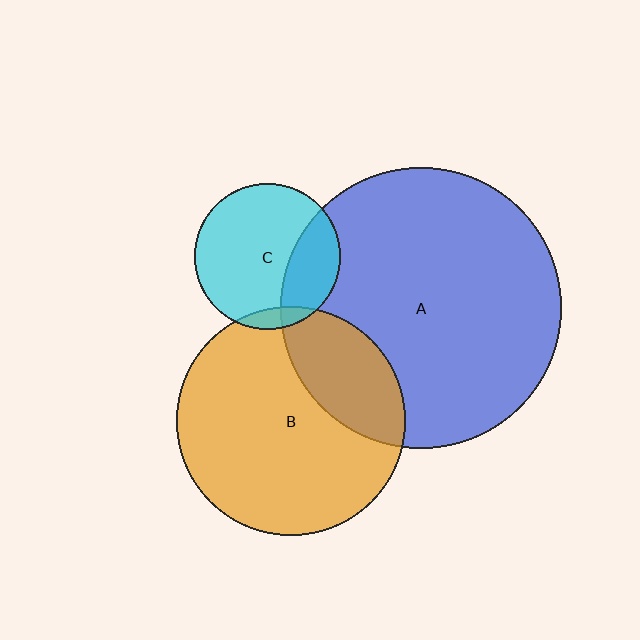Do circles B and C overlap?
Yes.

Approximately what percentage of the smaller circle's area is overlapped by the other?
Approximately 10%.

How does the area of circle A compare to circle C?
Approximately 3.7 times.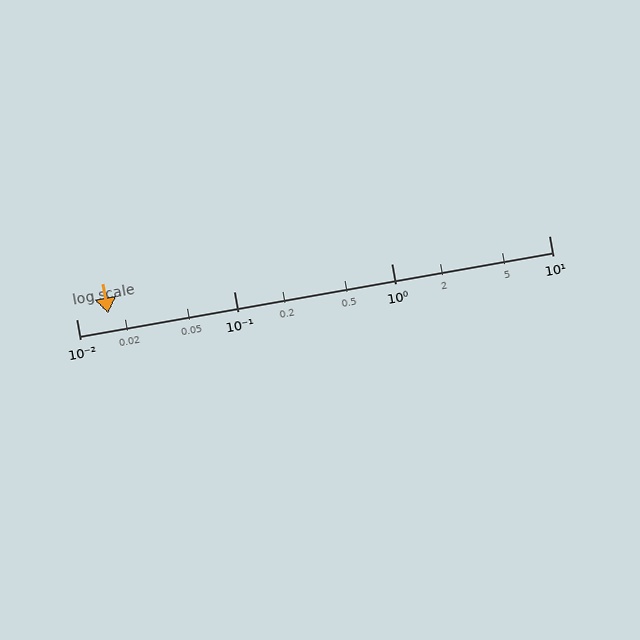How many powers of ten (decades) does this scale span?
The scale spans 3 decades, from 0.01 to 10.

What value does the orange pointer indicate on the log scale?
The pointer indicates approximately 0.016.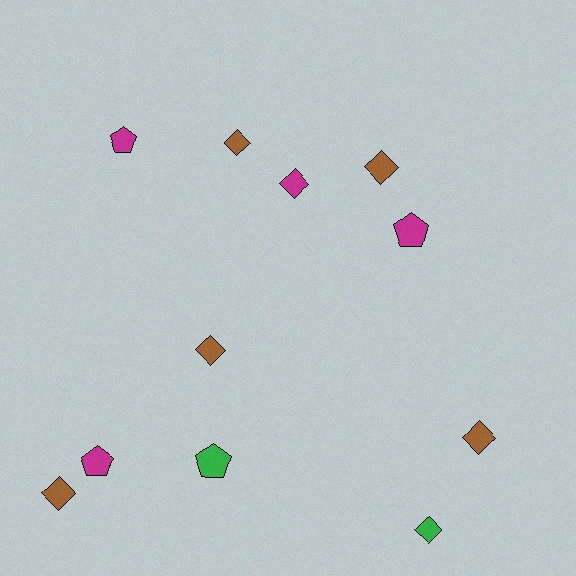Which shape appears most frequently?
Diamond, with 7 objects.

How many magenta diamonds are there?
There is 1 magenta diamond.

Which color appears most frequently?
Brown, with 5 objects.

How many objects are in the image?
There are 11 objects.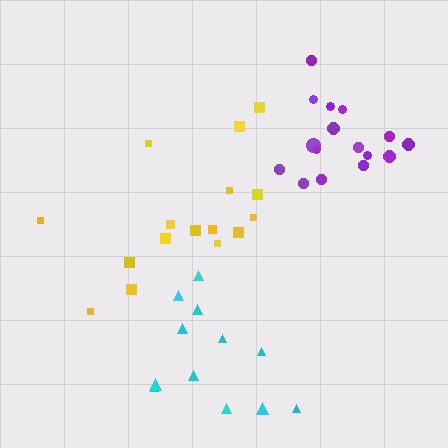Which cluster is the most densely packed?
Purple.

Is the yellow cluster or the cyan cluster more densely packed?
Cyan.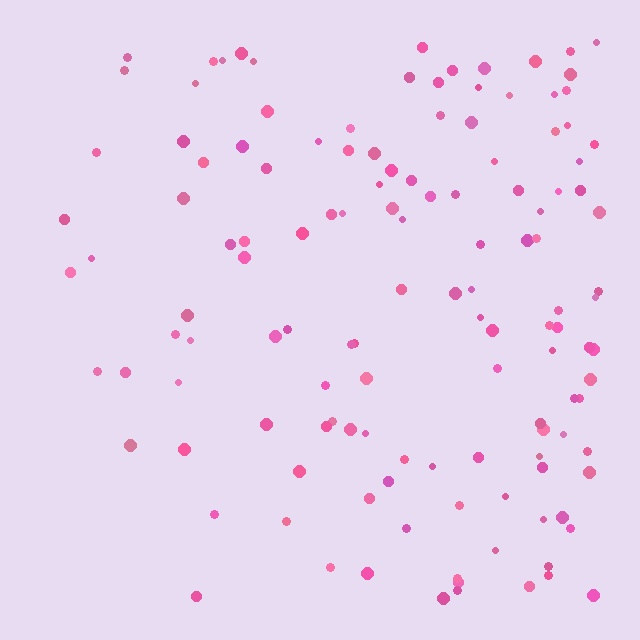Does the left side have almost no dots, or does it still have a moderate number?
Still a moderate number, just noticeably fewer than the right.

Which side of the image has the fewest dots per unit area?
The left.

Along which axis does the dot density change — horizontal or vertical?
Horizontal.